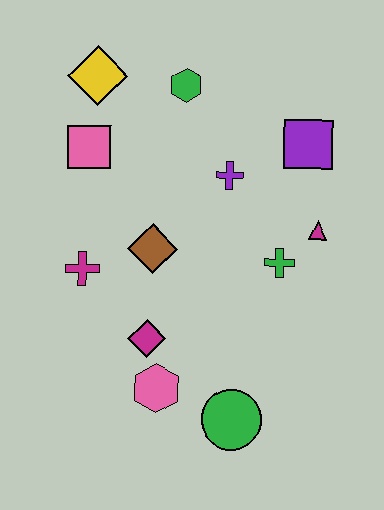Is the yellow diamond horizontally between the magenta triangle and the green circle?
No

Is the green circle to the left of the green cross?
Yes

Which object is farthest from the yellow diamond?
The green circle is farthest from the yellow diamond.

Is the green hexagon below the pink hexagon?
No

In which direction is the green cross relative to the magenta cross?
The green cross is to the right of the magenta cross.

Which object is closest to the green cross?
The magenta triangle is closest to the green cross.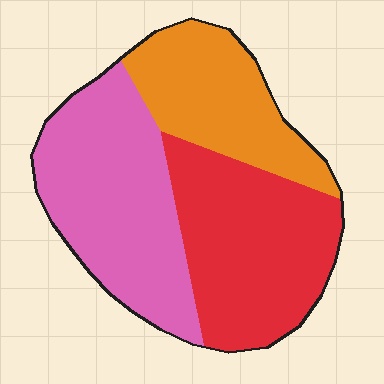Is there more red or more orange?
Red.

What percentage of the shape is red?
Red takes up about three eighths (3/8) of the shape.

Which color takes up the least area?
Orange, at roughly 25%.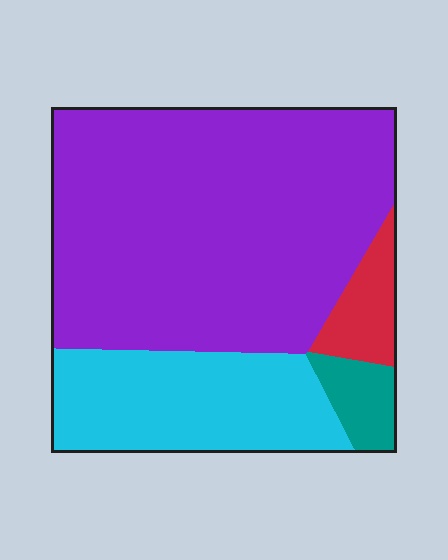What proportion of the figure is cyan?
Cyan covers 24% of the figure.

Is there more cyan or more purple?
Purple.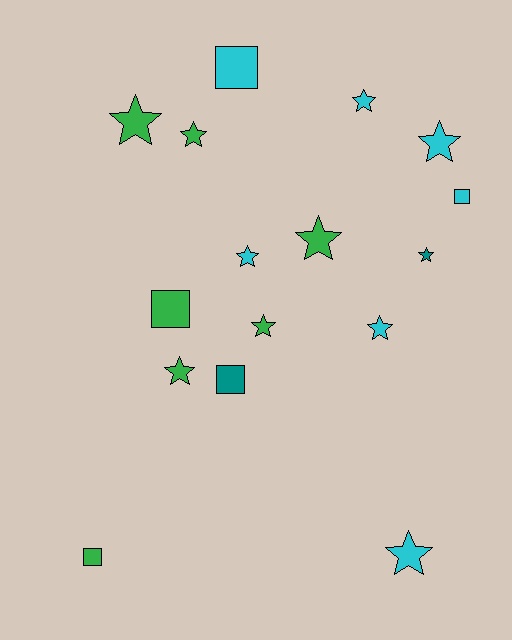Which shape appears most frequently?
Star, with 11 objects.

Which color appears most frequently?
Cyan, with 7 objects.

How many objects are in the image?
There are 16 objects.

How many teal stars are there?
There is 1 teal star.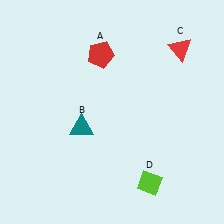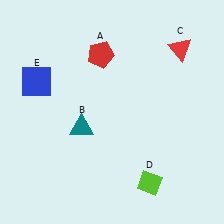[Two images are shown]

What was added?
A blue square (E) was added in Image 2.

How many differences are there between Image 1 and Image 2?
There is 1 difference between the two images.